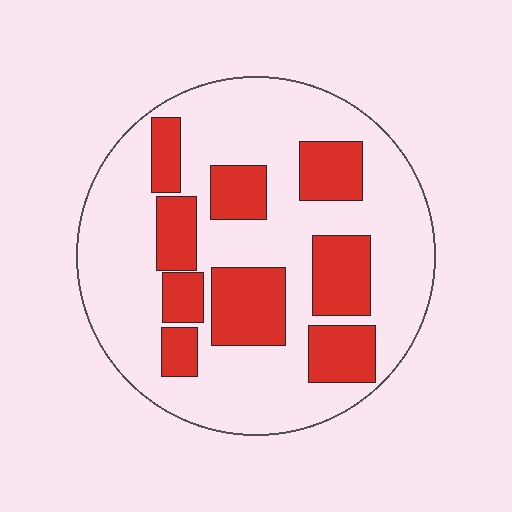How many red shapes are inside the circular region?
9.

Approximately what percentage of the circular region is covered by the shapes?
Approximately 30%.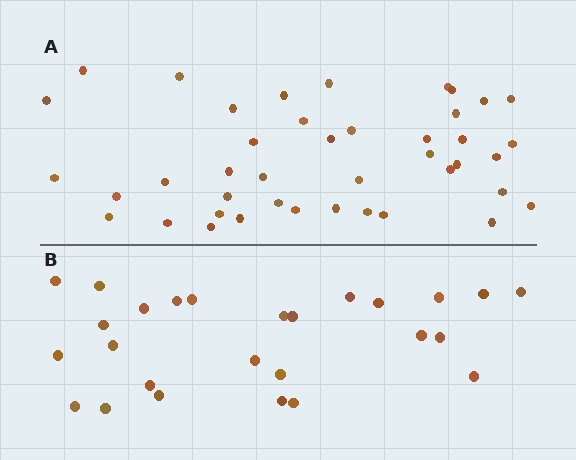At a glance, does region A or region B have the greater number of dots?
Region A (the top region) has more dots.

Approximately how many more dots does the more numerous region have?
Region A has approximately 15 more dots than region B.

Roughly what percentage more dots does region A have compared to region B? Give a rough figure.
About 60% more.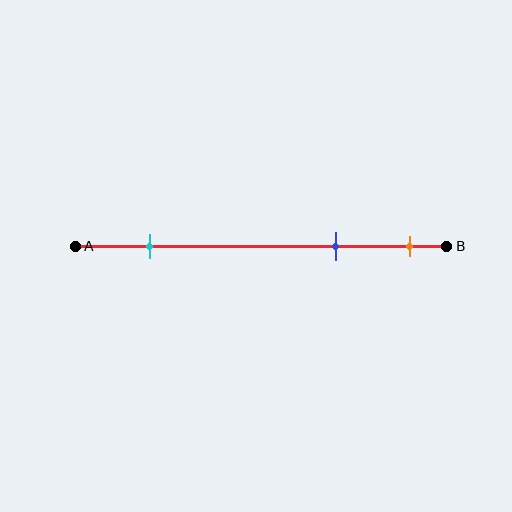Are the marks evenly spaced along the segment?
No, the marks are not evenly spaced.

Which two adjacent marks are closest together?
The blue and orange marks are the closest adjacent pair.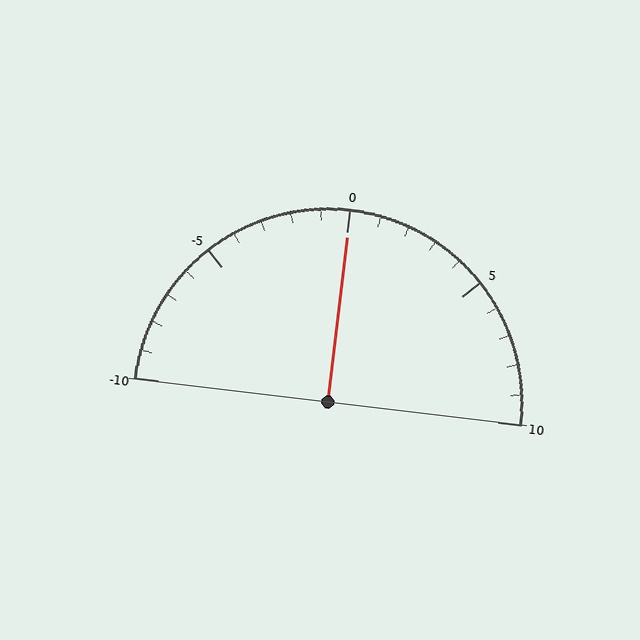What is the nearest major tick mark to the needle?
The nearest major tick mark is 0.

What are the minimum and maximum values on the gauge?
The gauge ranges from -10 to 10.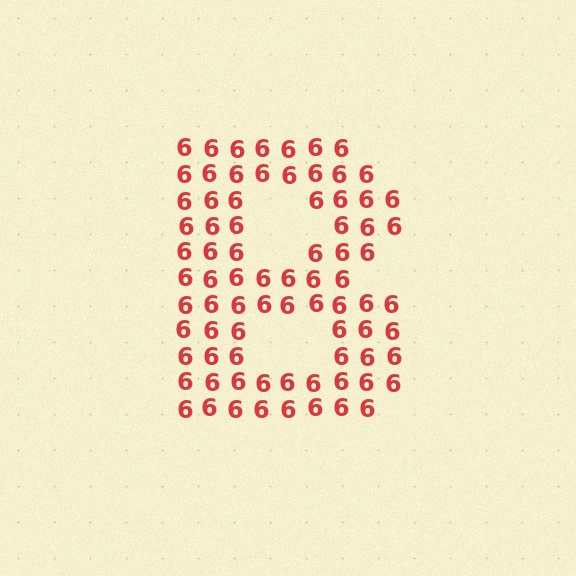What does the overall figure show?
The overall figure shows the letter B.